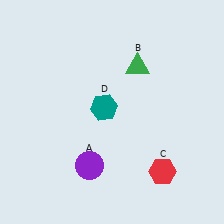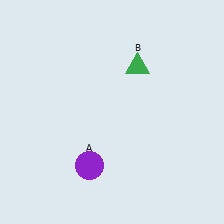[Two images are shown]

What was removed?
The red hexagon (C), the teal hexagon (D) were removed in Image 2.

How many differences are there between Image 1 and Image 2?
There are 2 differences between the two images.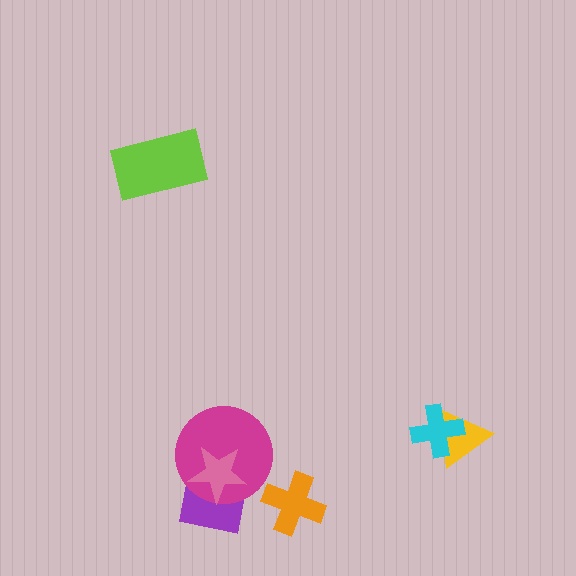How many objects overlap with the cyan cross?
1 object overlaps with the cyan cross.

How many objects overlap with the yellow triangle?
1 object overlaps with the yellow triangle.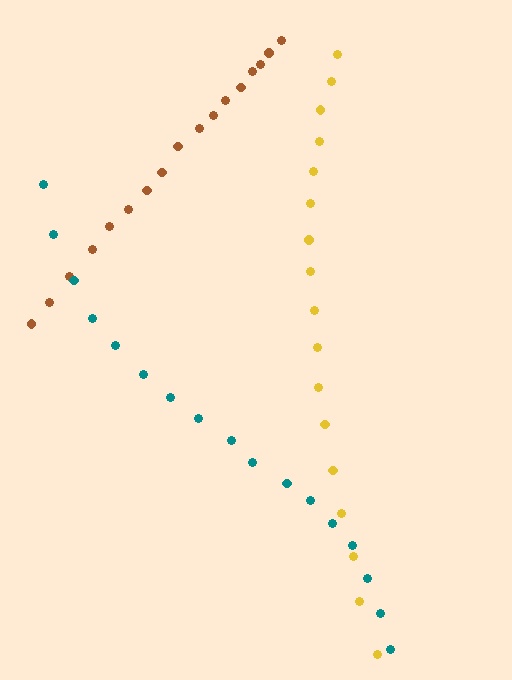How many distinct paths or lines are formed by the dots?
There are 3 distinct paths.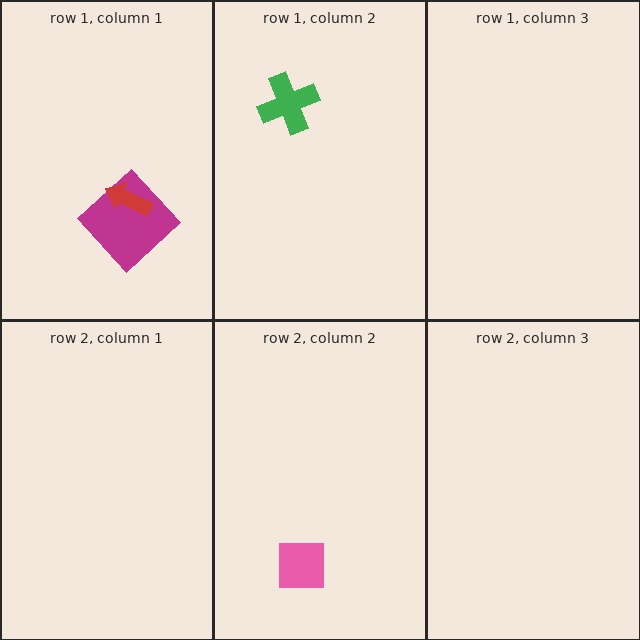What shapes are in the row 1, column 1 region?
The magenta diamond, the red arrow.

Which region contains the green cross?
The row 1, column 2 region.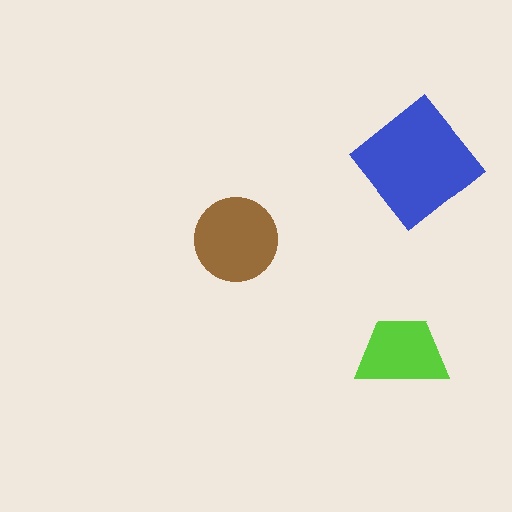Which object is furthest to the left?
The brown circle is leftmost.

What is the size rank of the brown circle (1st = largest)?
2nd.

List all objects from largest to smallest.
The blue diamond, the brown circle, the lime trapezoid.